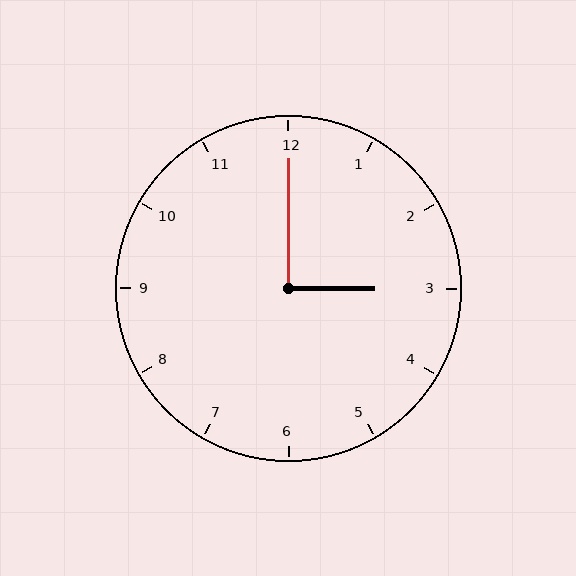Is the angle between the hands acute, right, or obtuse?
It is right.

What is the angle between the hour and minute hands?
Approximately 90 degrees.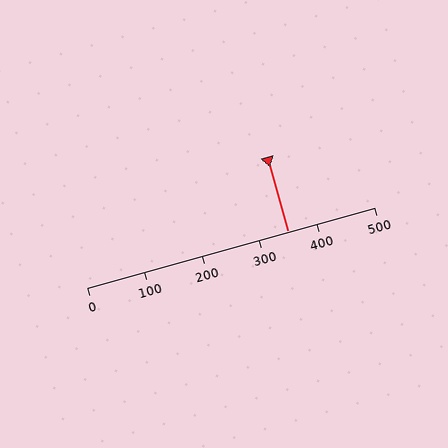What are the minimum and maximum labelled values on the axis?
The axis runs from 0 to 500.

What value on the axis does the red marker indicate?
The marker indicates approximately 350.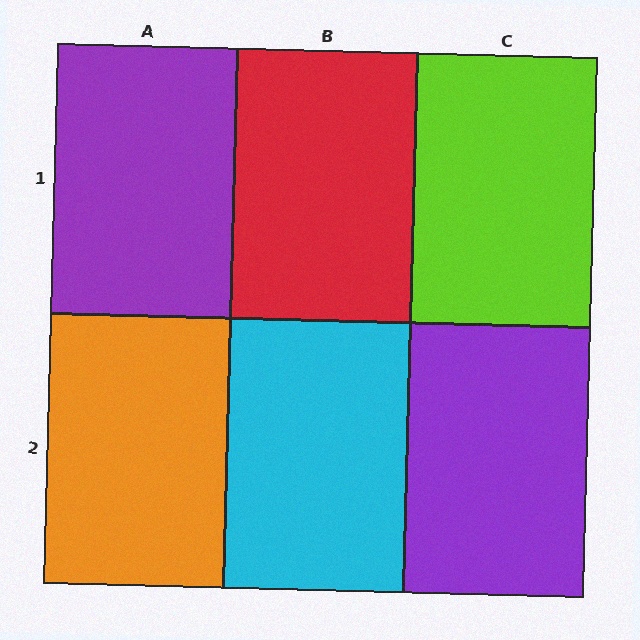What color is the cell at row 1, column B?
Red.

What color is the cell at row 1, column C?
Lime.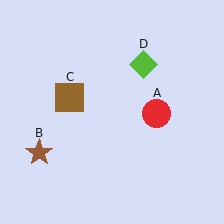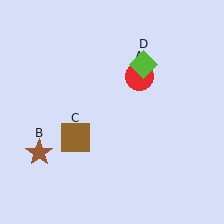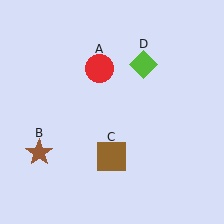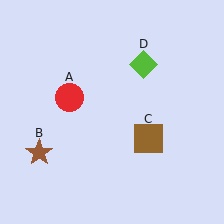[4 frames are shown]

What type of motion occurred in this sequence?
The red circle (object A), brown square (object C) rotated counterclockwise around the center of the scene.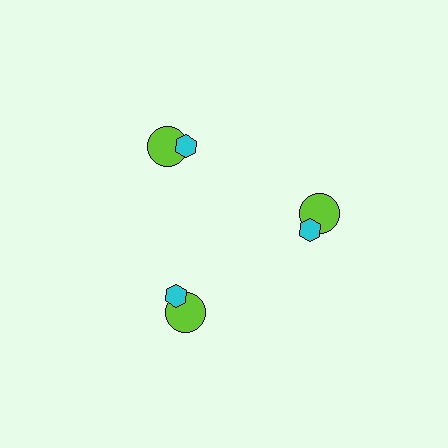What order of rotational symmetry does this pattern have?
This pattern has 3-fold rotational symmetry.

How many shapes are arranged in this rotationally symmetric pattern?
There are 6 shapes, arranged in 3 groups of 2.